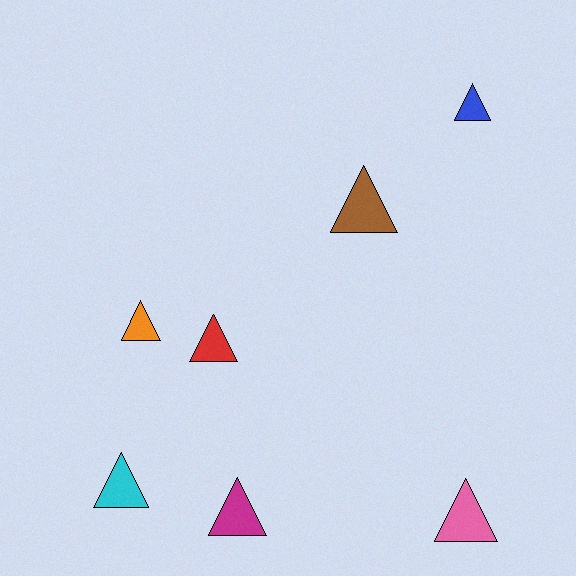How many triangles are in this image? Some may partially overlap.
There are 7 triangles.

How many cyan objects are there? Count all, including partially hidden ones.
There is 1 cyan object.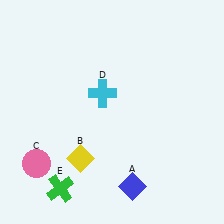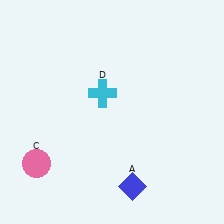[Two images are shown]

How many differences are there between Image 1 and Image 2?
There are 2 differences between the two images.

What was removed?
The green cross (E), the yellow diamond (B) were removed in Image 2.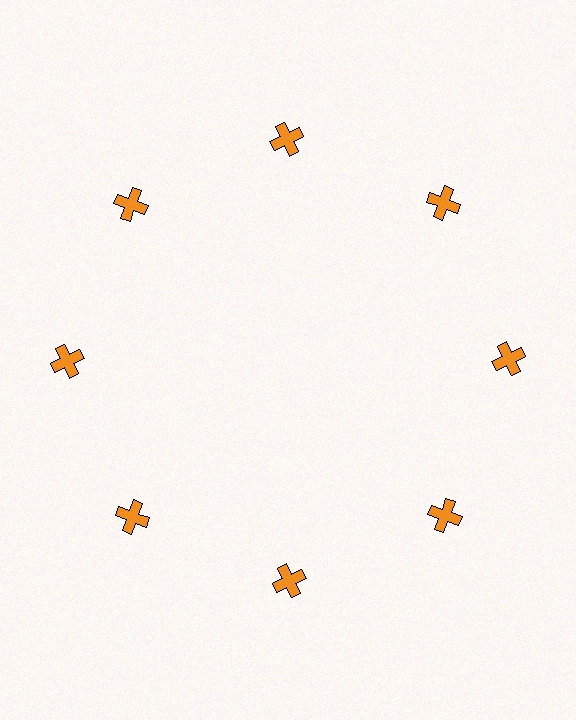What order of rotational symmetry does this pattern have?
This pattern has 8-fold rotational symmetry.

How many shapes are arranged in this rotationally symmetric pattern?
There are 8 shapes, arranged in 8 groups of 1.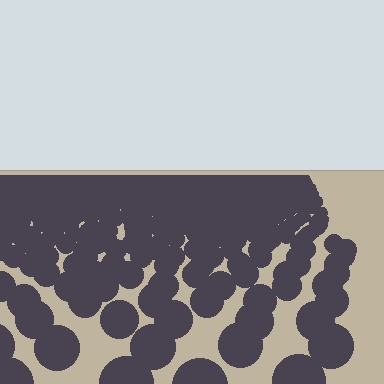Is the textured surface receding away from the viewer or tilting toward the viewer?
The surface is receding away from the viewer. Texture elements get smaller and denser toward the top.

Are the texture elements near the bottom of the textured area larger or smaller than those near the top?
Larger. Near the bottom, elements are closer to the viewer and appear at a bigger on-screen size.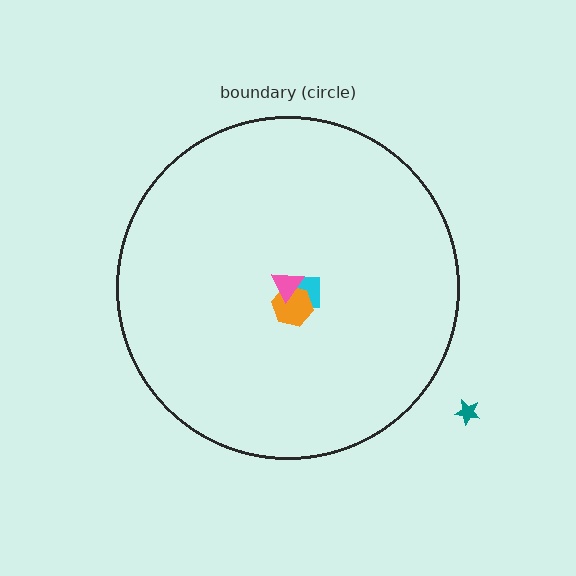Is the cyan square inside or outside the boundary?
Inside.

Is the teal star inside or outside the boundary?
Outside.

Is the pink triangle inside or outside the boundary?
Inside.